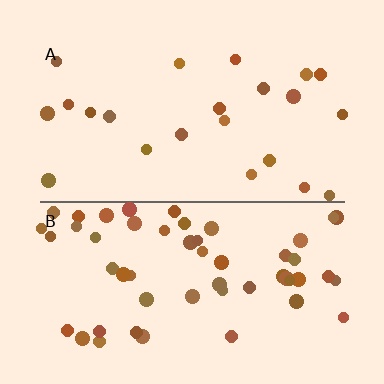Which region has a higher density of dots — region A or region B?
B (the bottom).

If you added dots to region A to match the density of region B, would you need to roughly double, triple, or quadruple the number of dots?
Approximately double.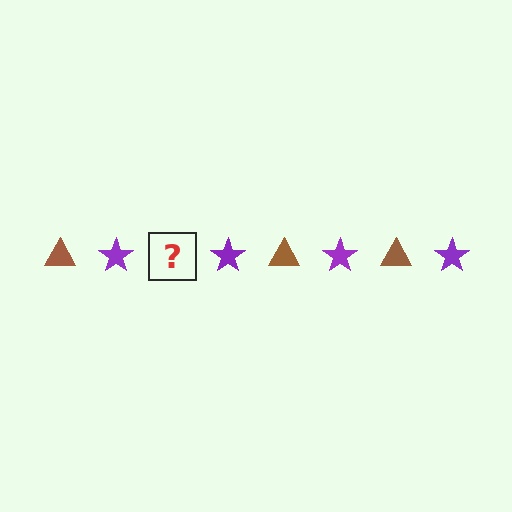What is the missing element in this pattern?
The missing element is a brown triangle.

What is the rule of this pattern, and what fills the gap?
The rule is that the pattern alternates between brown triangle and purple star. The gap should be filled with a brown triangle.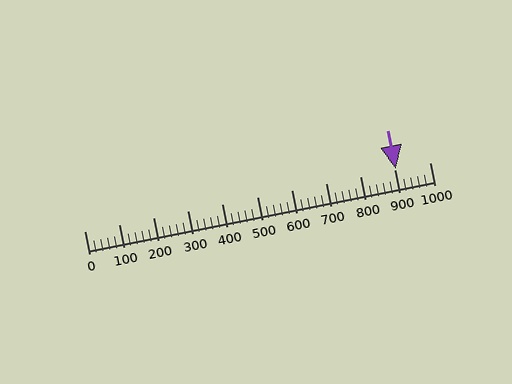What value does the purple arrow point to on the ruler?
The purple arrow points to approximately 903.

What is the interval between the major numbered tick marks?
The major tick marks are spaced 100 units apart.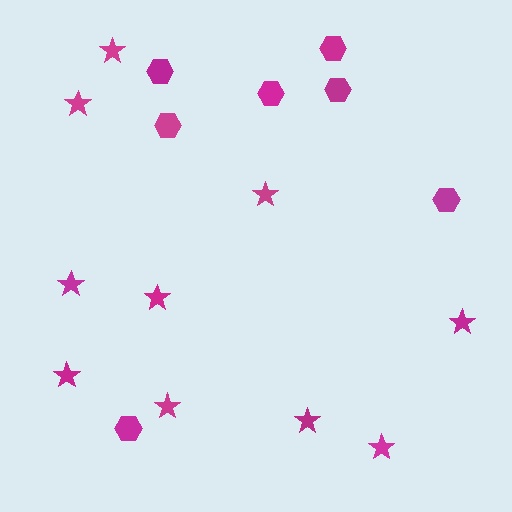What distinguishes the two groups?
There are 2 groups: one group of hexagons (7) and one group of stars (10).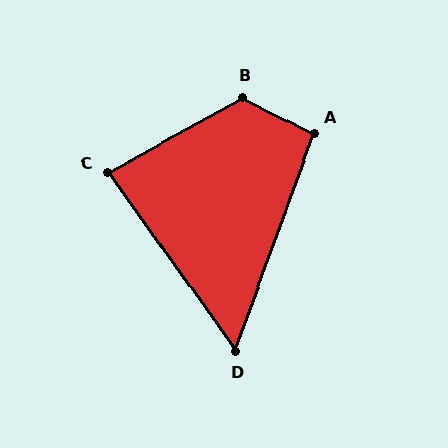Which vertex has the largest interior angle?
B, at approximately 124 degrees.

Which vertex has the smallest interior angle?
D, at approximately 56 degrees.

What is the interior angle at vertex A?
Approximately 97 degrees (obtuse).